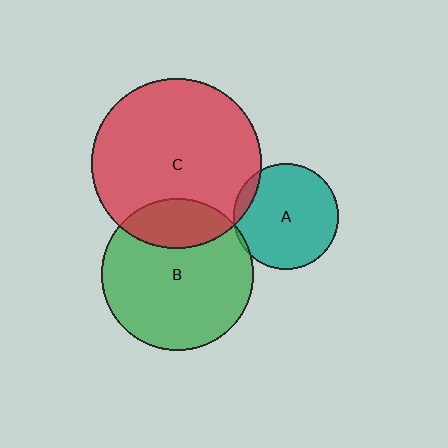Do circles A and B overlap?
Yes.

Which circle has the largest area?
Circle C (red).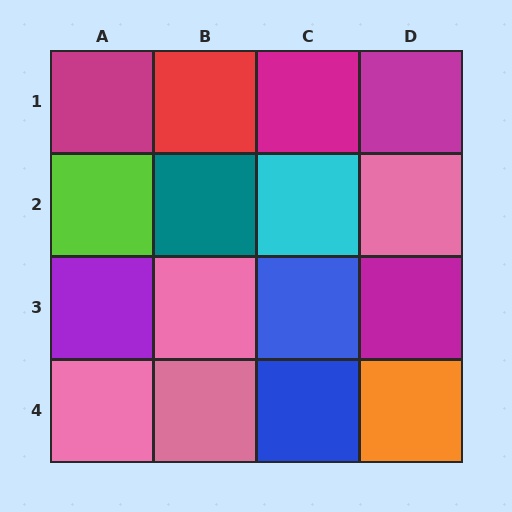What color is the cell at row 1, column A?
Magenta.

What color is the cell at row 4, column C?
Blue.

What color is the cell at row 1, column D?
Magenta.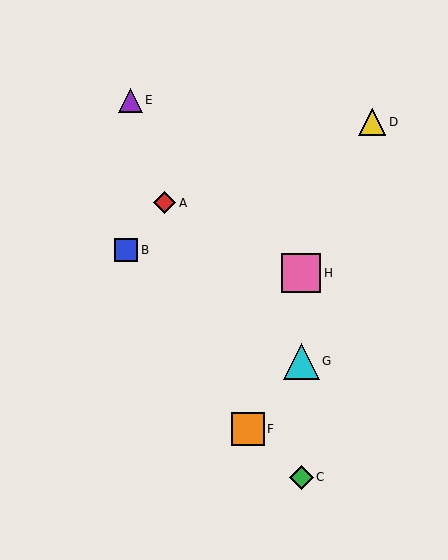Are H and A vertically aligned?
No, H is at x≈301 and A is at x≈165.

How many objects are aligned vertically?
3 objects (C, G, H) are aligned vertically.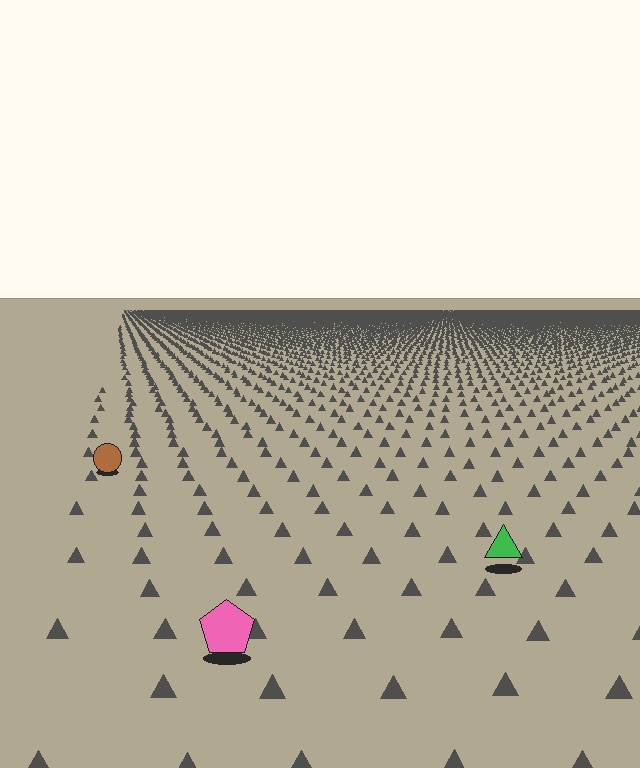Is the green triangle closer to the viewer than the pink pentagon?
No. The pink pentagon is closer — you can tell from the texture gradient: the ground texture is coarser near it.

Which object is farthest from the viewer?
The brown circle is farthest from the viewer. It appears smaller and the ground texture around it is denser.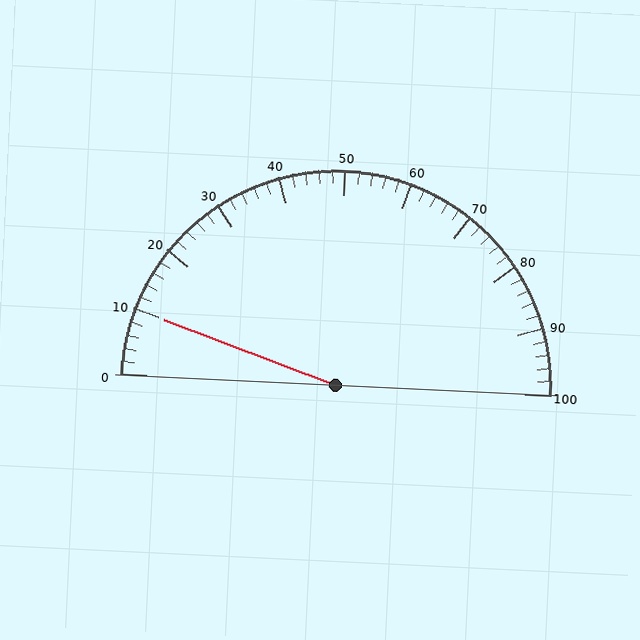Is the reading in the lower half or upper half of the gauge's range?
The reading is in the lower half of the range (0 to 100).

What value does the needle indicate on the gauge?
The needle indicates approximately 10.